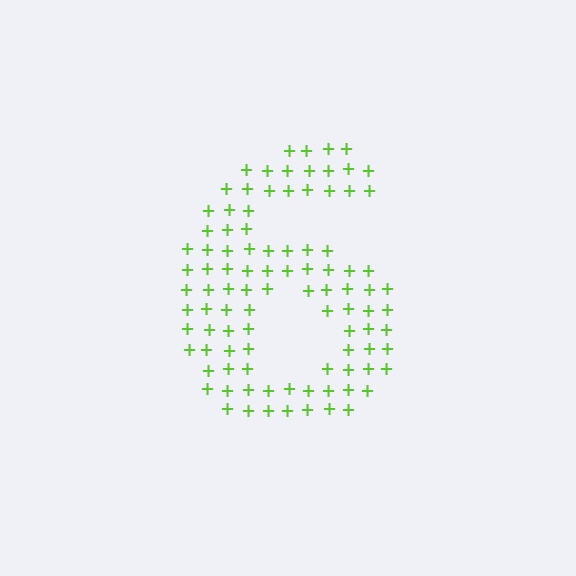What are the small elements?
The small elements are plus signs.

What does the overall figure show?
The overall figure shows the digit 6.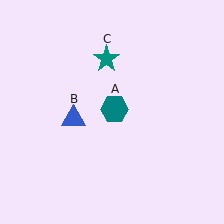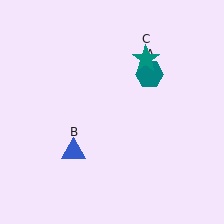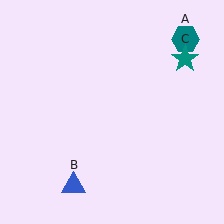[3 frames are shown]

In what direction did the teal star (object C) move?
The teal star (object C) moved right.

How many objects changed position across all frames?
3 objects changed position: teal hexagon (object A), blue triangle (object B), teal star (object C).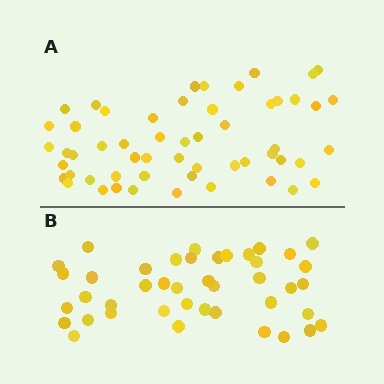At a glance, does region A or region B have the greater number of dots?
Region A (the top region) has more dots.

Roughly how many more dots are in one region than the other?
Region A has approximately 15 more dots than region B.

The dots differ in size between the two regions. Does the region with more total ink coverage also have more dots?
No. Region B has more total ink coverage because its dots are larger, but region A actually contains more individual dots. Total area can be misleading — the number of items is what matters here.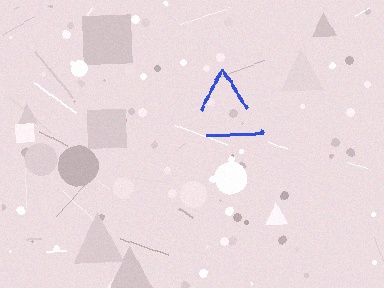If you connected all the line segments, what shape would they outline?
They would outline a triangle.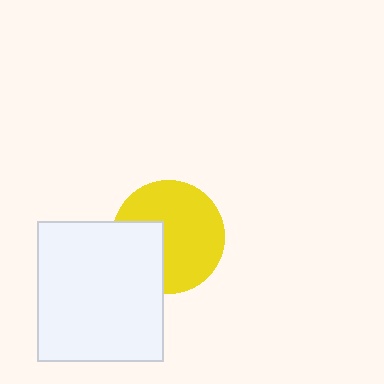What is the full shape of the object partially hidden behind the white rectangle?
The partially hidden object is a yellow circle.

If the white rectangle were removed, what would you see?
You would see the complete yellow circle.